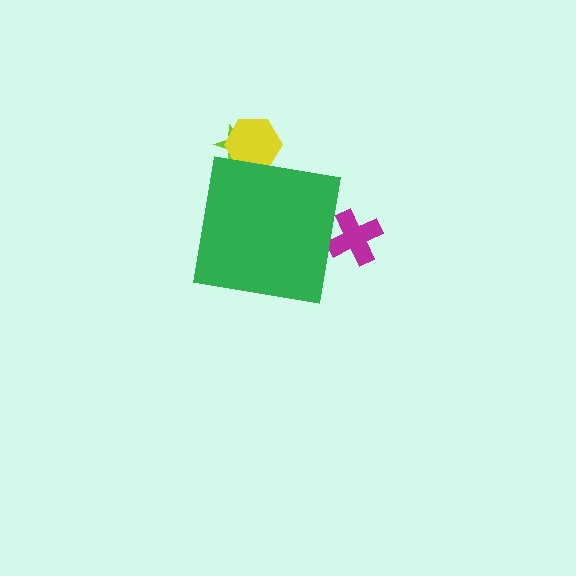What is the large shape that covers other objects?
A green square.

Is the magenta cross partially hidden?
Yes, the magenta cross is partially hidden behind the green square.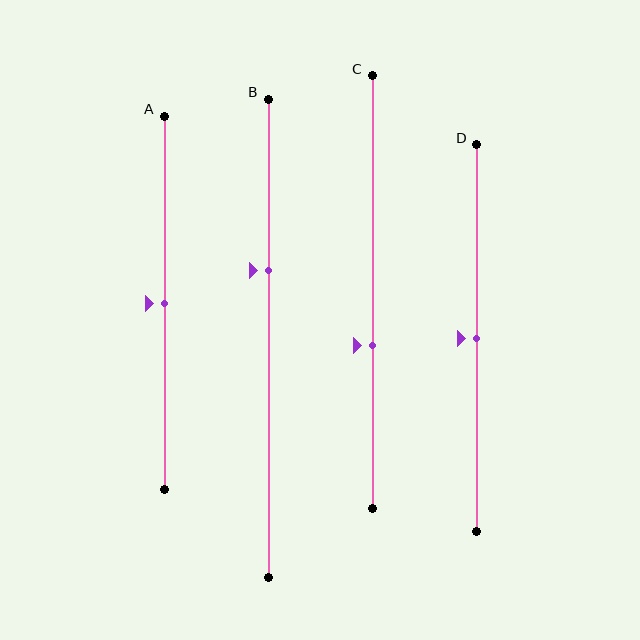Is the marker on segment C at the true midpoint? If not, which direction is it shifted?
No, the marker on segment C is shifted downward by about 12% of the segment length.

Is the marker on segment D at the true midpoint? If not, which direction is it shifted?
Yes, the marker on segment D is at the true midpoint.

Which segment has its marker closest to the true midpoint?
Segment A has its marker closest to the true midpoint.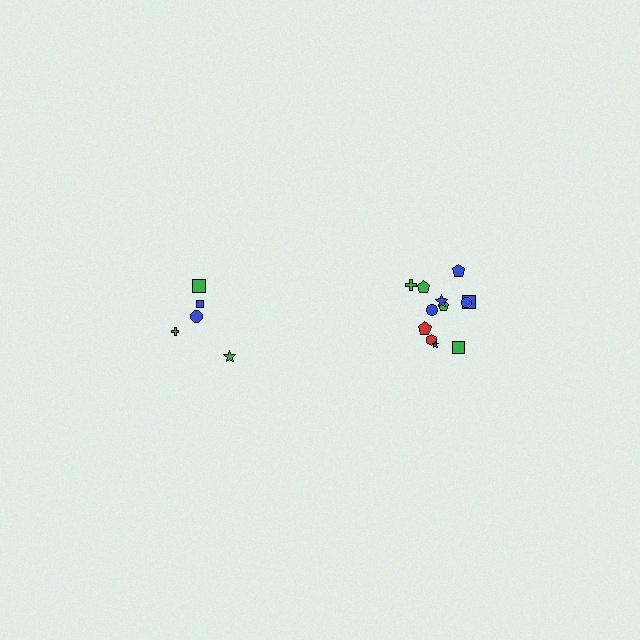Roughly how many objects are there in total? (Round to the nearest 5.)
Roughly 15 objects in total.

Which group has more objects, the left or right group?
The right group.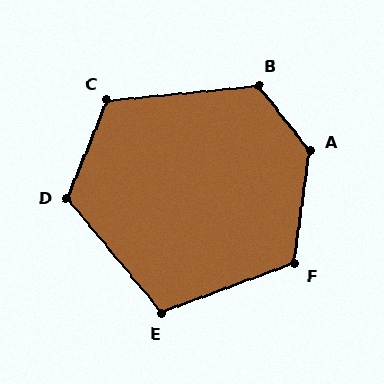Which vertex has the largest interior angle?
A, at approximately 133 degrees.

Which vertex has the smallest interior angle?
E, at approximately 109 degrees.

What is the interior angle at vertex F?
Approximately 118 degrees (obtuse).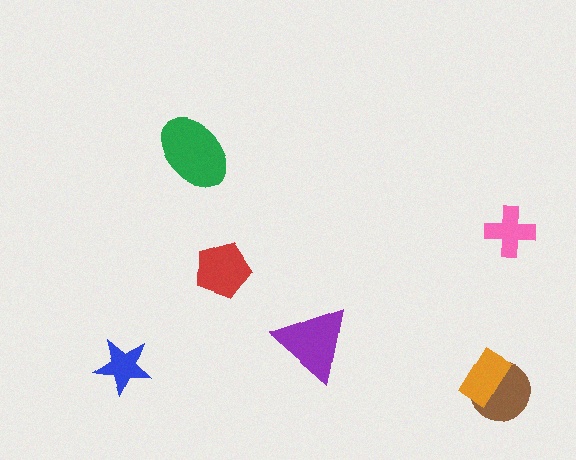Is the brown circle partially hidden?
Yes, it is partially covered by another shape.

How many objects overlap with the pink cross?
0 objects overlap with the pink cross.